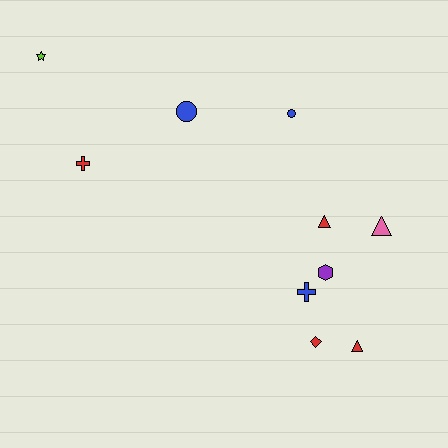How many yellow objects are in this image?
There are no yellow objects.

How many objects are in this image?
There are 10 objects.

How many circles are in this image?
There are 2 circles.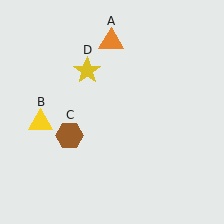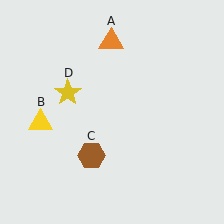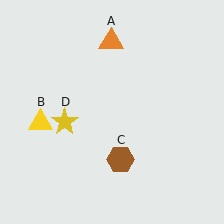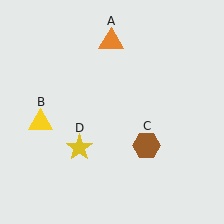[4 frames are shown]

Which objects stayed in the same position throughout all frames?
Orange triangle (object A) and yellow triangle (object B) remained stationary.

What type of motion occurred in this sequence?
The brown hexagon (object C), yellow star (object D) rotated counterclockwise around the center of the scene.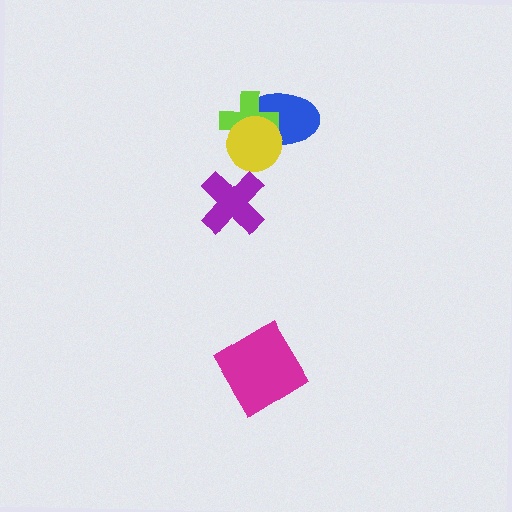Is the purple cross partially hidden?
No, no other shape covers it.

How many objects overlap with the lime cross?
2 objects overlap with the lime cross.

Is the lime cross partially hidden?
Yes, it is partially covered by another shape.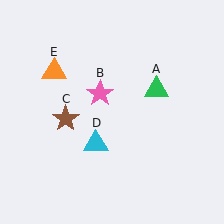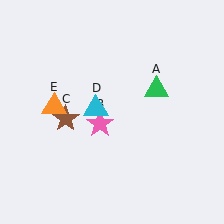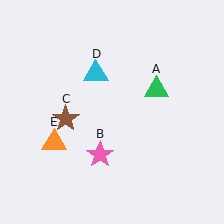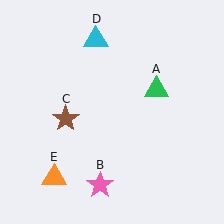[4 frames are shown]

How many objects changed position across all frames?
3 objects changed position: pink star (object B), cyan triangle (object D), orange triangle (object E).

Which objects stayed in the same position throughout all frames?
Green triangle (object A) and brown star (object C) remained stationary.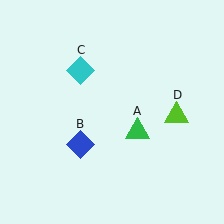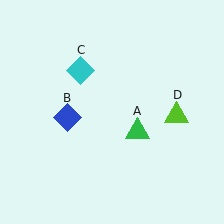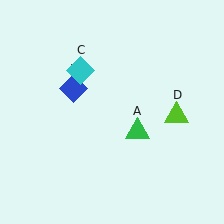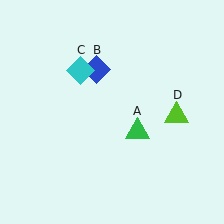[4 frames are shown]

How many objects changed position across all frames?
1 object changed position: blue diamond (object B).